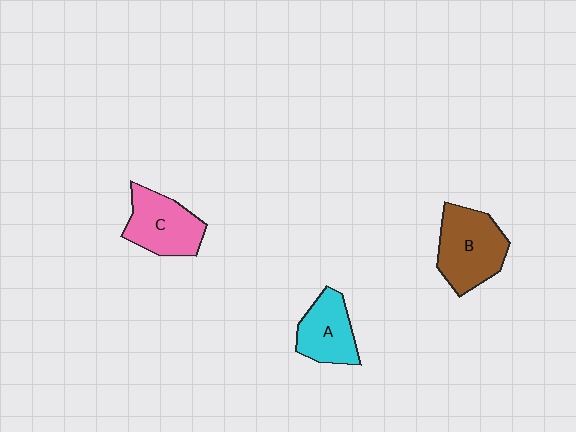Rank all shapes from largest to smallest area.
From largest to smallest: B (brown), C (pink), A (cyan).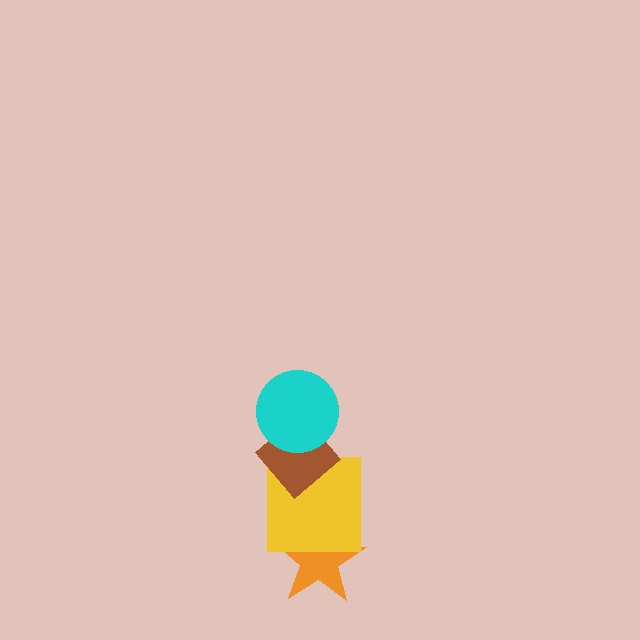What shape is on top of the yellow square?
The brown diamond is on top of the yellow square.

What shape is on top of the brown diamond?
The cyan circle is on top of the brown diamond.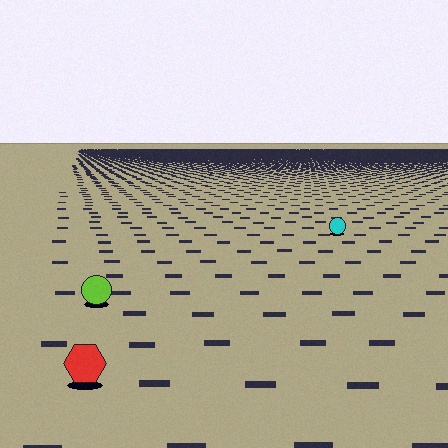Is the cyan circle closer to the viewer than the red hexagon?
No. The red hexagon is closer — you can tell from the texture gradient: the ground texture is coarser near it.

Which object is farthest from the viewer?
The cyan circle is farthest from the viewer. It appears smaller and the ground texture around it is denser.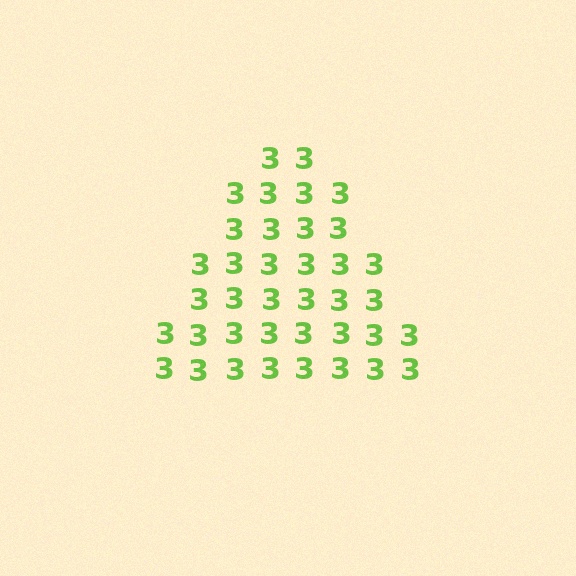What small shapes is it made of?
It is made of small digit 3's.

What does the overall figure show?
The overall figure shows a triangle.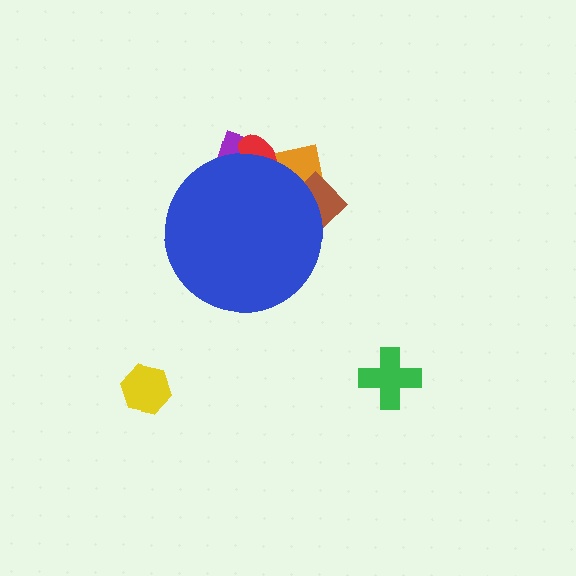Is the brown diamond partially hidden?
Yes, the brown diamond is partially hidden behind the blue circle.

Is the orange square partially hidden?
Yes, the orange square is partially hidden behind the blue circle.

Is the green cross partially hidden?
No, the green cross is fully visible.